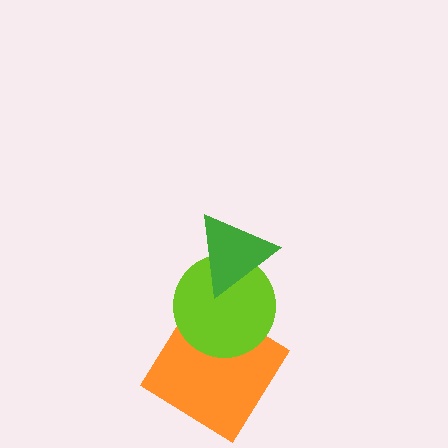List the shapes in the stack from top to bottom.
From top to bottom: the green triangle, the lime circle, the orange diamond.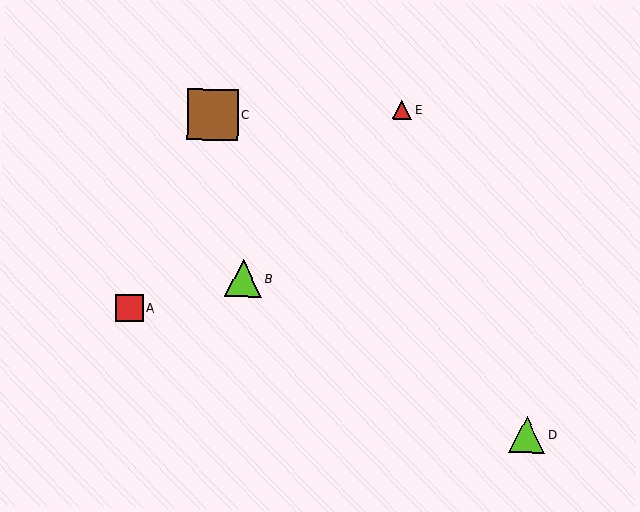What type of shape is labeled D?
Shape D is a lime triangle.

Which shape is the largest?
The brown square (labeled C) is the largest.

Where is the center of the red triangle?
The center of the red triangle is at (402, 110).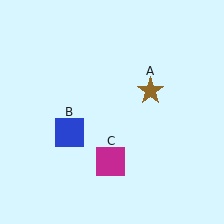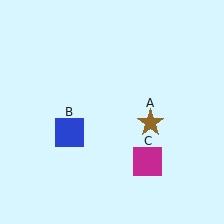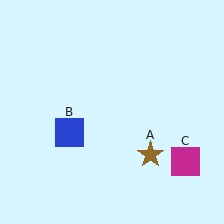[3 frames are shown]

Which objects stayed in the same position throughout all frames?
Blue square (object B) remained stationary.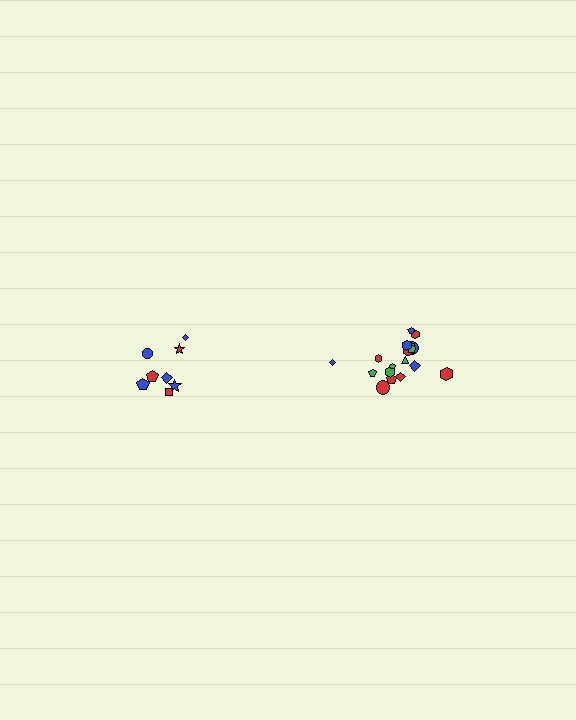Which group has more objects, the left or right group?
The right group.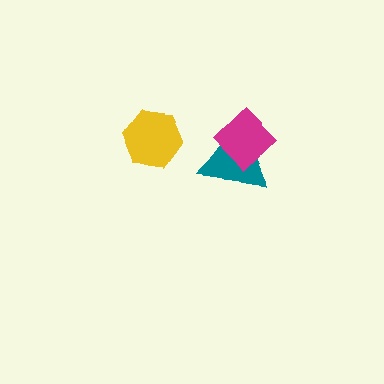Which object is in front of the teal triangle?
The magenta diamond is in front of the teal triangle.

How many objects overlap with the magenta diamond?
1 object overlaps with the magenta diamond.